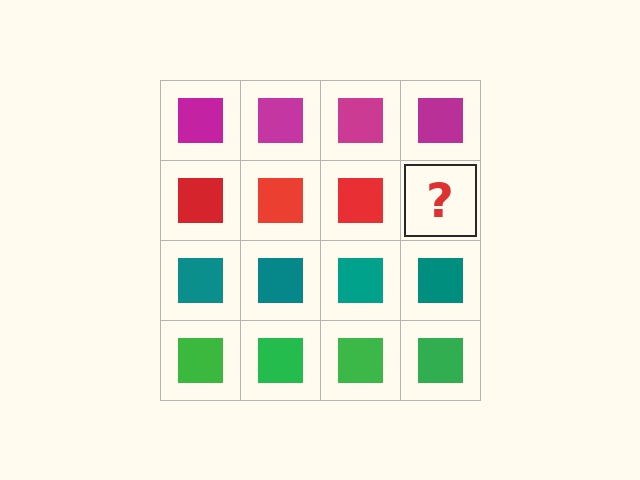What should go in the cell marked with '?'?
The missing cell should contain a red square.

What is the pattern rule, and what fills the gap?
The rule is that each row has a consistent color. The gap should be filled with a red square.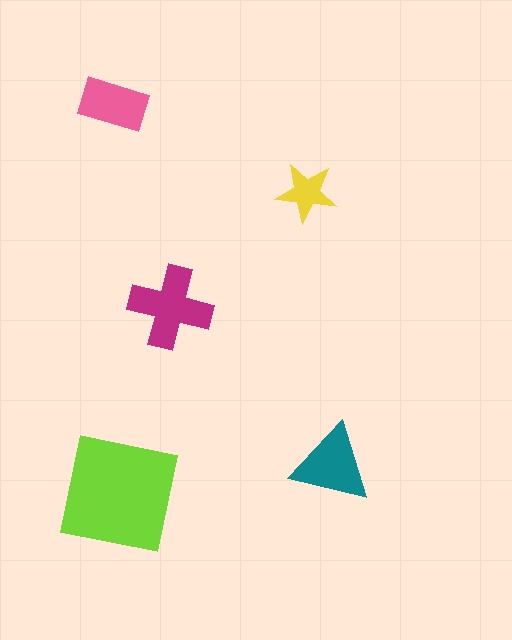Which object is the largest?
The lime square.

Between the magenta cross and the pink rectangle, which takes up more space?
The magenta cross.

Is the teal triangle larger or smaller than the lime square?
Smaller.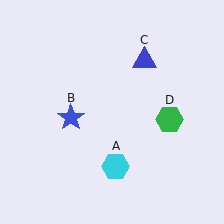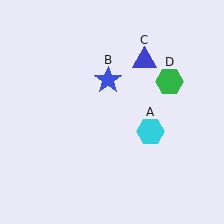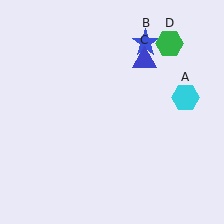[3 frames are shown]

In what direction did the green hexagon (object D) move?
The green hexagon (object D) moved up.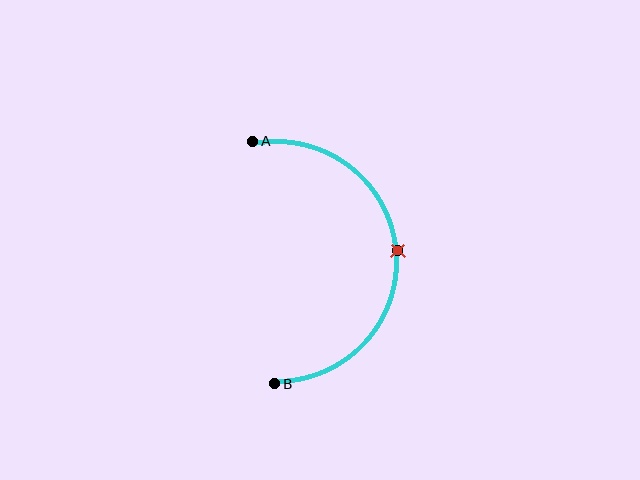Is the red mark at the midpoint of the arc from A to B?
Yes. The red mark lies on the arc at equal arc-length from both A and B — it is the arc midpoint.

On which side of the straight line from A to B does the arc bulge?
The arc bulges to the right of the straight line connecting A and B.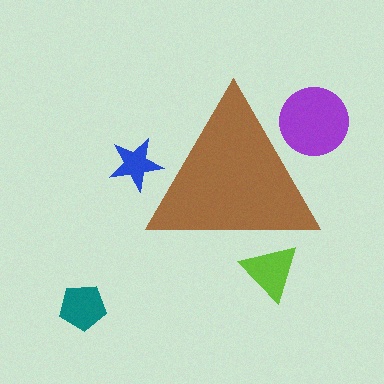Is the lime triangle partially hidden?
Yes, the lime triangle is partially hidden behind the brown triangle.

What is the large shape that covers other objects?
A brown triangle.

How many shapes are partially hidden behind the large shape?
3 shapes are partially hidden.